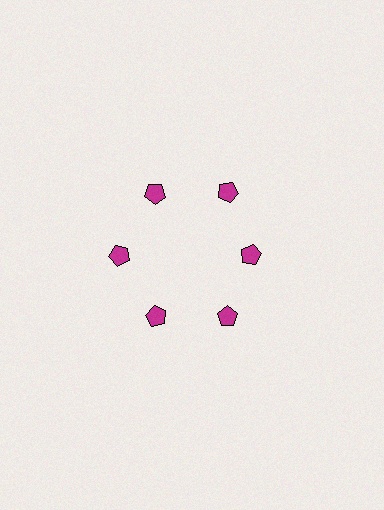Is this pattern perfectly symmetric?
No. The 6 magenta pentagons are arranged in a ring, but one element near the 3 o'clock position is pulled inward toward the center, breaking the 6-fold rotational symmetry.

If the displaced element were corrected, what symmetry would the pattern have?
It would have 6-fold rotational symmetry — the pattern would map onto itself every 60 degrees.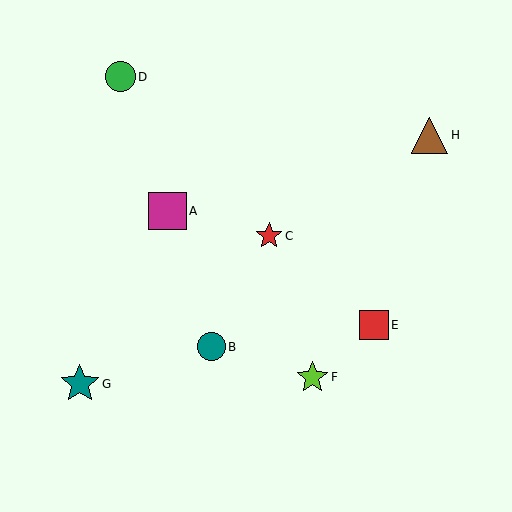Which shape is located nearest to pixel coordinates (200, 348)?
The teal circle (labeled B) at (212, 347) is nearest to that location.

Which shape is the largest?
The teal star (labeled G) is the largest.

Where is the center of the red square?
The center of the red square is at (374, 325).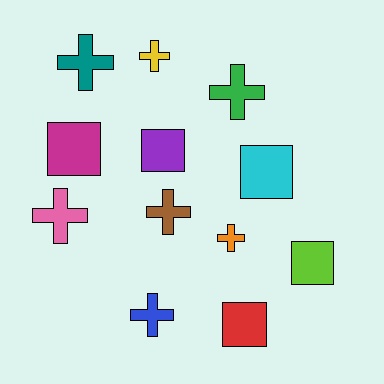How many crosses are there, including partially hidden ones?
There are 7 crosses.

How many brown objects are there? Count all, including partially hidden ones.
There is 1 brown object.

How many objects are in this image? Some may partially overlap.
There are 12 objects.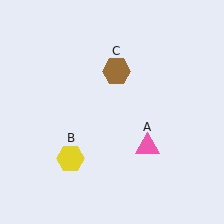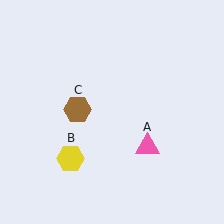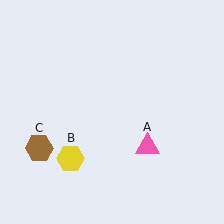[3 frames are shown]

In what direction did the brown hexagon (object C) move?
The brown hexagon (object C) moved down and to the left.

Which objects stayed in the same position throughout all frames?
Pink triangle (object A) and yellow hexagon (object B) remained stationary.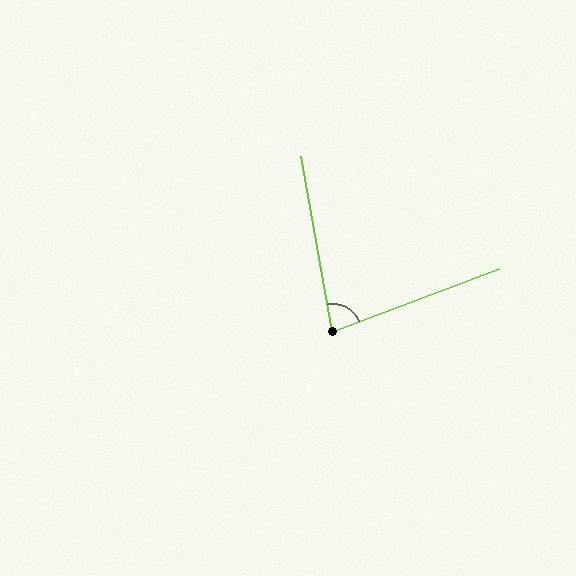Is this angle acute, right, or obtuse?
It is acute.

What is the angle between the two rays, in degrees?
Approximately 79 degrees.